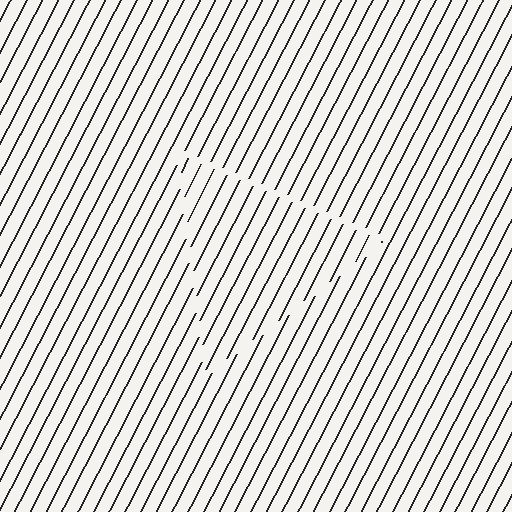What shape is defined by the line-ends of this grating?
An illusory triangle. The interior of the shape contains the same grating, shifted by half a period — the contour is defined by the phase discontinuity where line-ends from the inner and outer gratings abut.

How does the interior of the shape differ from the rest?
The interior of the shape contains the same grating, shifted by half a period — the contour is defined by the phase discontinuity where line-ends from the inner and outer gratings abut.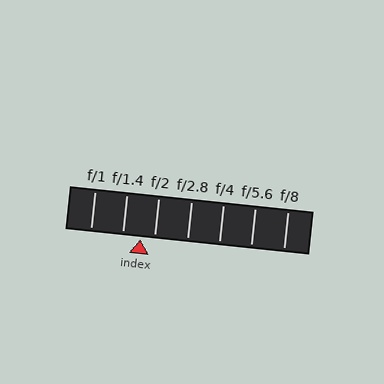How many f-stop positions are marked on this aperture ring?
There are 7 f-stop positions marked.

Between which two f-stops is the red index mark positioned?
The index mark is between f/1.4 and f/2.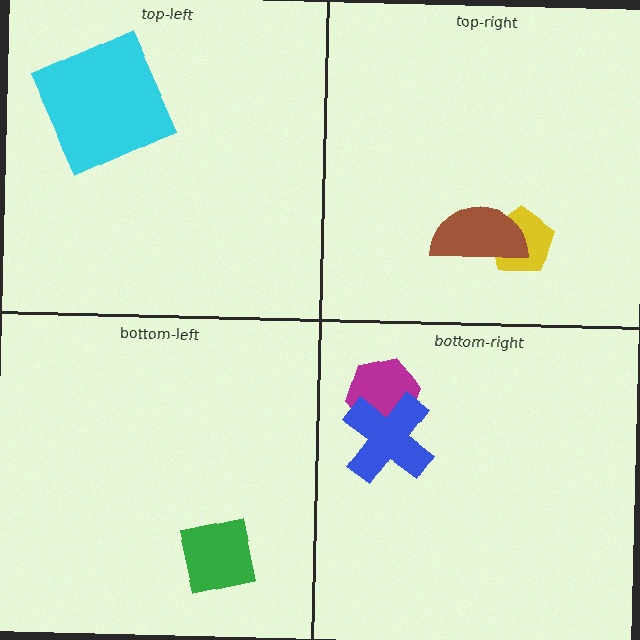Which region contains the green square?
The bottom-left region.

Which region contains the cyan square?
The top-left region.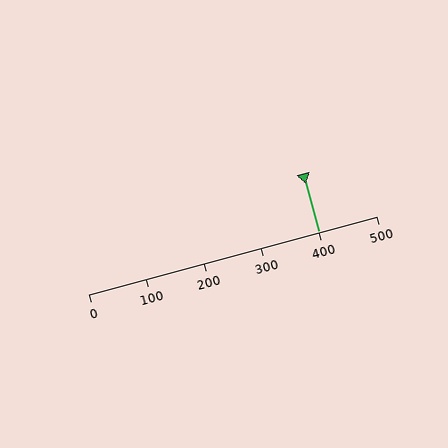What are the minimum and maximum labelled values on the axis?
The axis runs from 0 to 500.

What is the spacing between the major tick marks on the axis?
The major ticks are spaced 100 apart.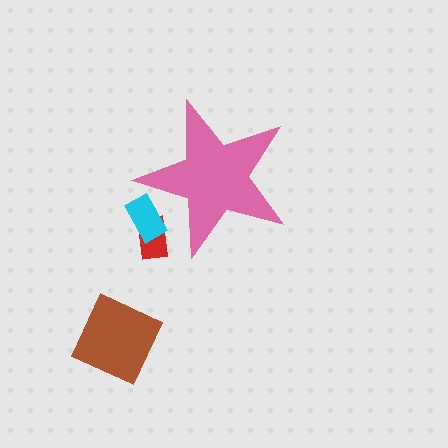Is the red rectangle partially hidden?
Yes, the red rectangle is partially hidden behind the pink star.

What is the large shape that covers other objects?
A pink star.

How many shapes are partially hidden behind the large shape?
2 shapes are partially hidden.